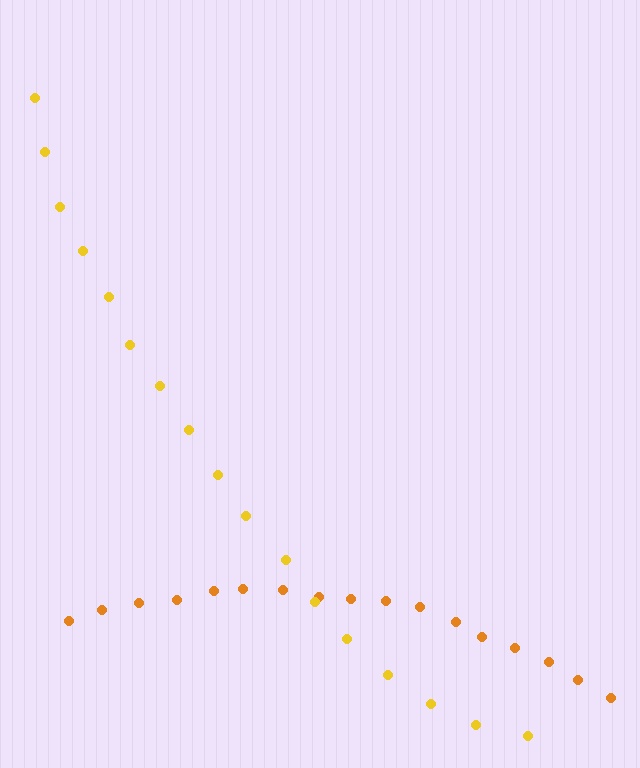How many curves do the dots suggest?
There are 2 distinct paths.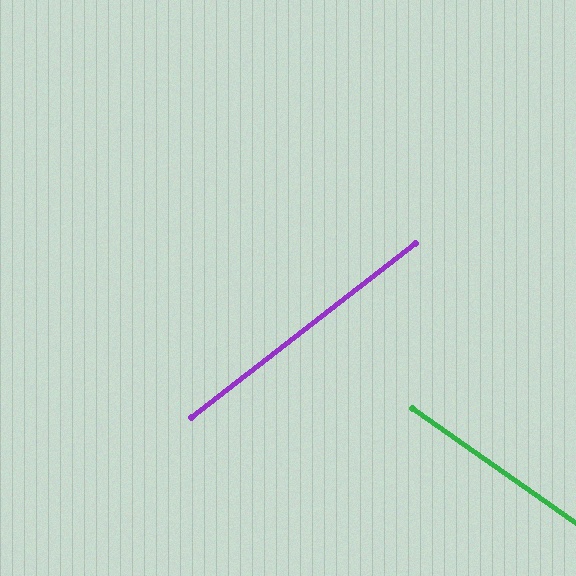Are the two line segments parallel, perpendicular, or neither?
Neither parallel nor perpendicular — they differ by about 73°.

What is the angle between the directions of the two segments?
Approximately 73 degrees.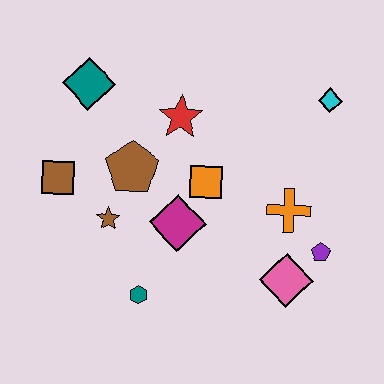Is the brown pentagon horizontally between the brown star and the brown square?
No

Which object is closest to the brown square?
The brown star is closest to the brown square.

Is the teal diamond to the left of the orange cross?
Yes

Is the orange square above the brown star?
Yes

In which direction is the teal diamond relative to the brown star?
The teal diamond is above the brown star.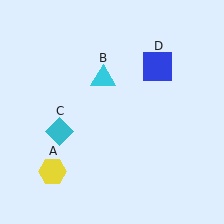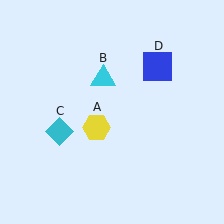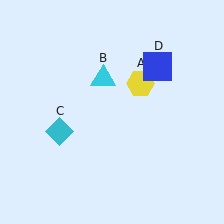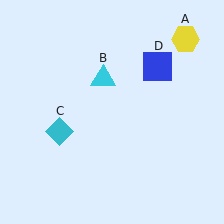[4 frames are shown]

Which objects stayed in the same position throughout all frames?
Cyan triangle (object B) and cyan diamond (object C) and blue square (object D) remained stationary.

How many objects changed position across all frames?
1 object changed position: yellow hexagon (object A).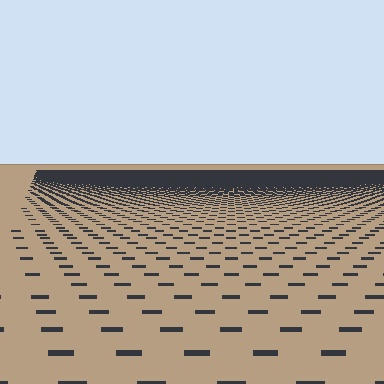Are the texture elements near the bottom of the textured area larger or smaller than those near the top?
Larger. Near the bottom, elements are closer to the viewer and appear at a bigger on-screen size.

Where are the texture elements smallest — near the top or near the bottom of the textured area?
Near the top.